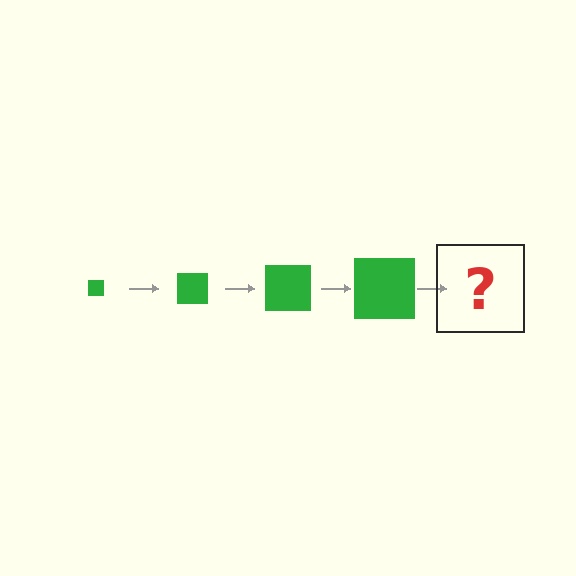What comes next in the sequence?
The next element should be a green square, larger than the previous one.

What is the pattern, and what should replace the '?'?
The pattern is that the square gets progressively larger each step. The '?' should be a green square, larger than the previous one.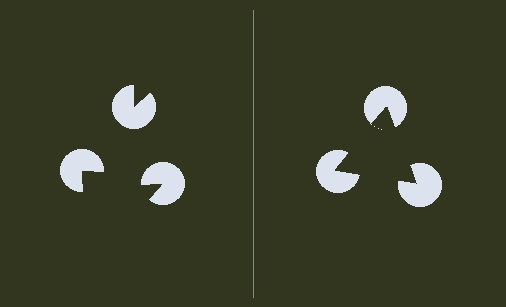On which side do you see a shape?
An illusory triangle appears on the right side. On the left side the wedge cuts are rotated, so no coherent shape forms.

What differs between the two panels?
The pac-man discs are positioned identically on both sides; only the wedge orientations differ. On the right they align to a triangle; on the left they are misaligned.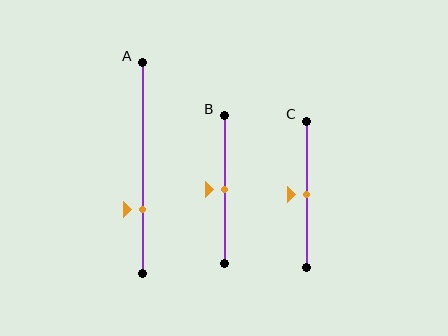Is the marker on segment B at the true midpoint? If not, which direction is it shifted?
Yes, the marker on segment B is at the true midpoint.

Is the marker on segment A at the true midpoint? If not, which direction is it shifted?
No, the marker on segment A is shifted downward by about 19% of the segment length.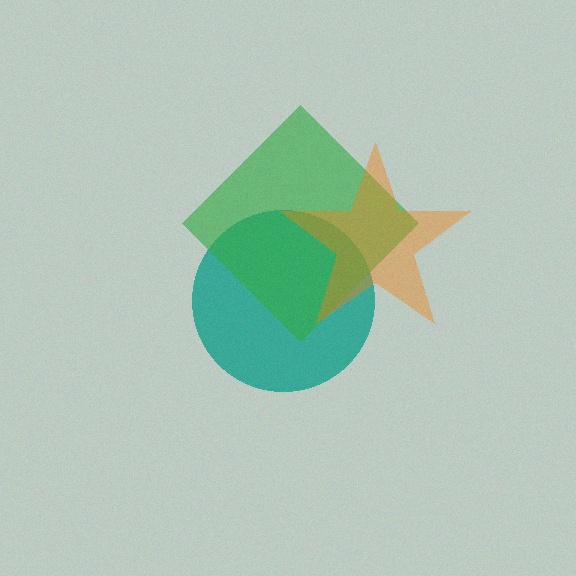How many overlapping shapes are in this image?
There are 3 overlapping shapes in the image.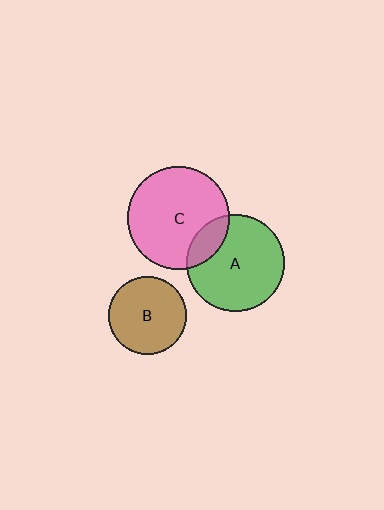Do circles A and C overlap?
Yes.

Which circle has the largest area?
Circle C (pink).